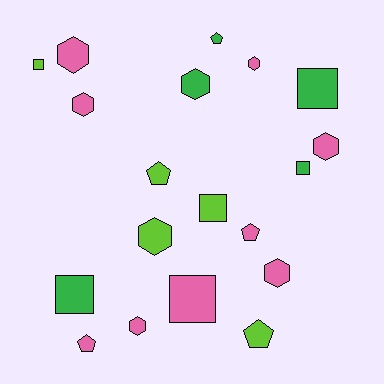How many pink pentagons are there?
There are 2 pink pentagons.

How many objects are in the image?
There are 19 objects.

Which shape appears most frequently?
Hexagon, with 8 objects.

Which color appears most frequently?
Pink, with 9 objects.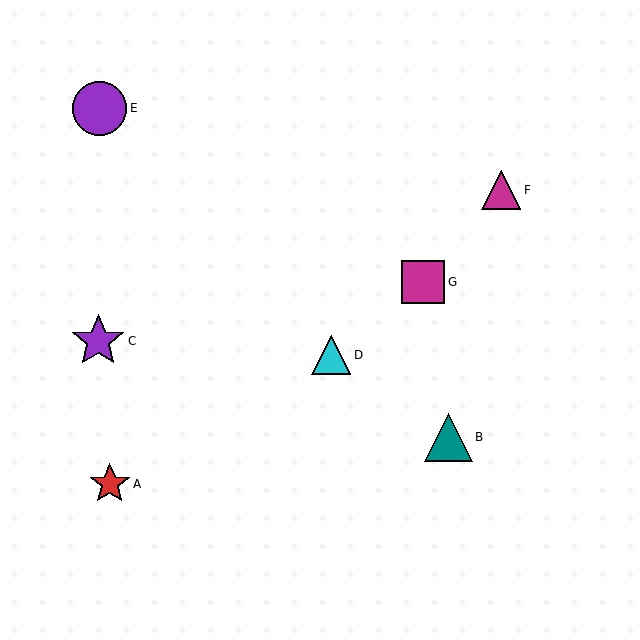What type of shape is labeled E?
Shape E is a purple circle.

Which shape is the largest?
The purple circle (labeled E) is the largest.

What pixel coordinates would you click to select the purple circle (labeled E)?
Click at (100, 108) to select the purple circle E.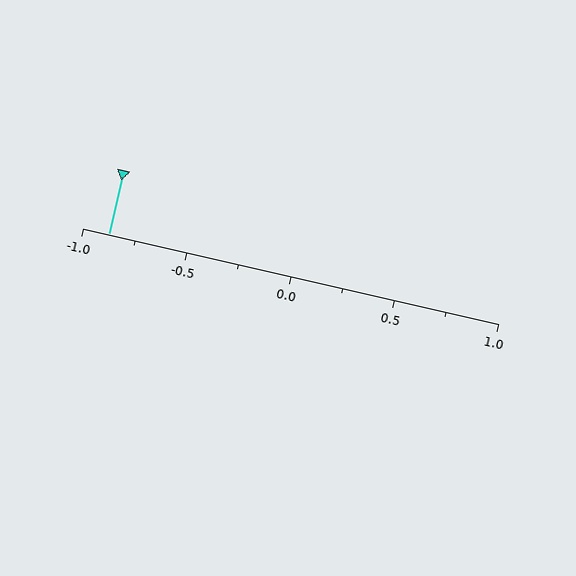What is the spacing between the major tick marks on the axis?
The major ticks are spaced 0.5 apart.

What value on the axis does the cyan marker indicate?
The marker indicates approximately -0.88.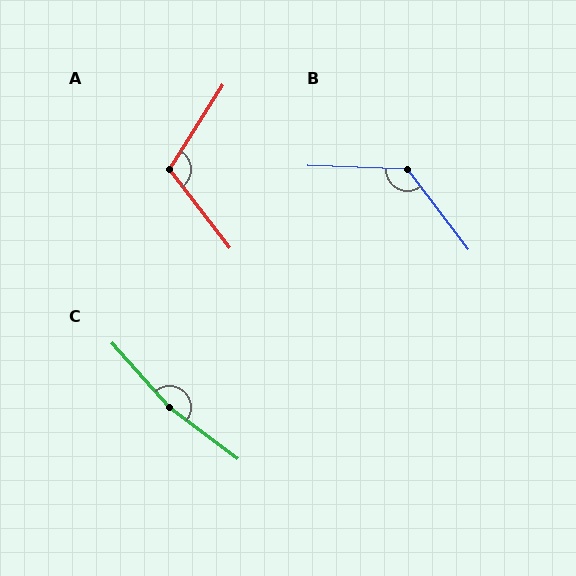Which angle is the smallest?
A, at approximately 110 degrees.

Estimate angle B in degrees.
Approximately 129 degrees.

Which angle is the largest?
C, at approximately 168 degrees.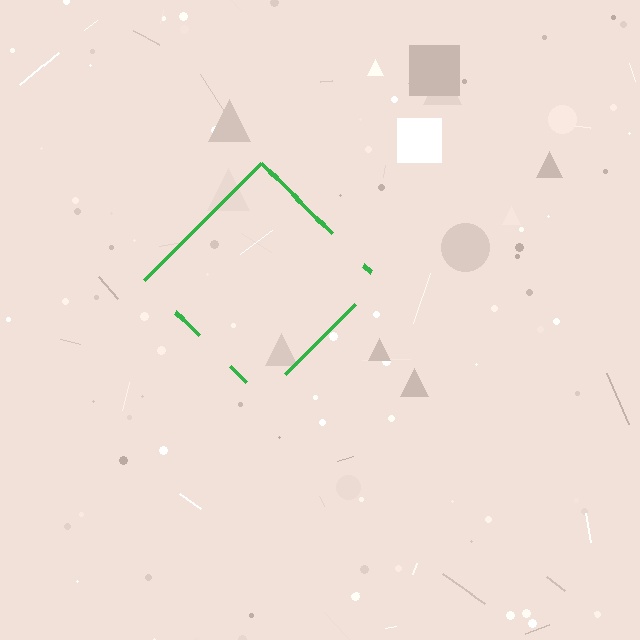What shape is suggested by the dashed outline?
The dashed outline suggests a diamond.